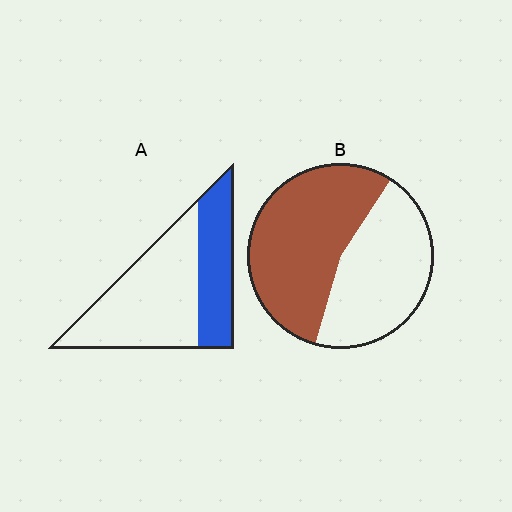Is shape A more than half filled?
No.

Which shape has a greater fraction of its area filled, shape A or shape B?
Shape B.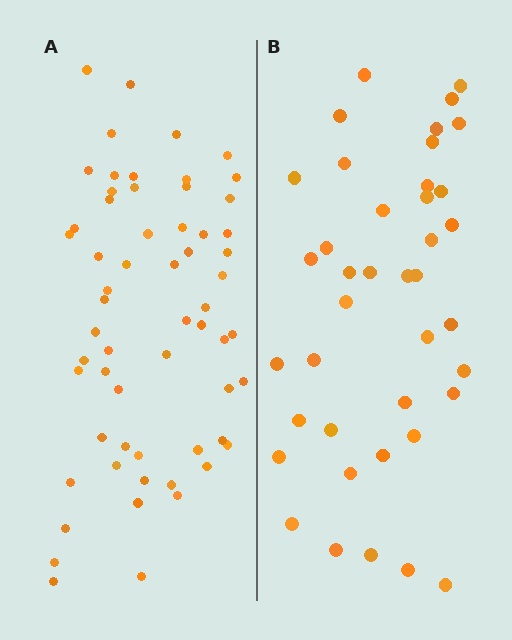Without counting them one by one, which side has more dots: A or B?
Region A (the left region) has more dots.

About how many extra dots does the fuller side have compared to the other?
Region A has approximately 20 more dots than region B.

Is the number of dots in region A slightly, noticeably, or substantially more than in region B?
Region A has substantially more. The ratio is roughly 1.5 to 1.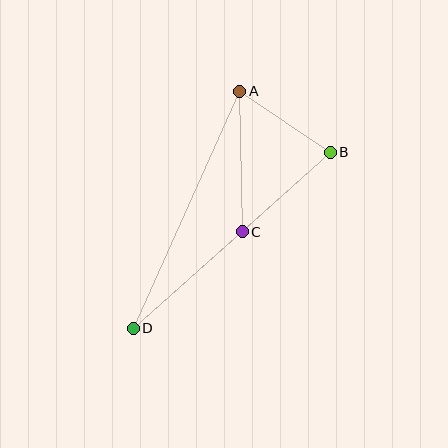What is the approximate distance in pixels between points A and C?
The distance between A and C is approximately 140 pixels.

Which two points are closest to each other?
Points A and B are closest to each other.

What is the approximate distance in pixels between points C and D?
The distance between C and D is approximately 145 pixels.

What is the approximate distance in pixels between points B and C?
The distance between B and C is approximately 119 pixels.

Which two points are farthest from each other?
Points B and D are farthest from each other.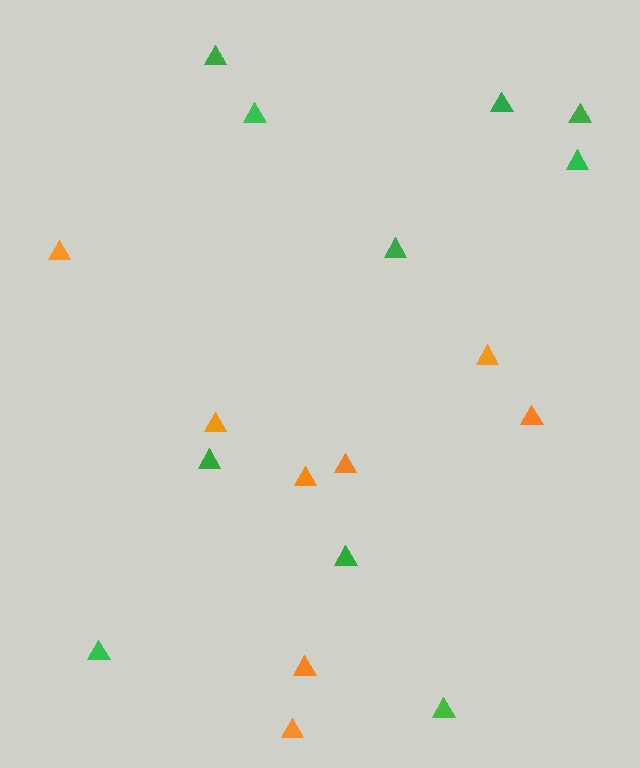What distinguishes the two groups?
There are 2 groups: one group of green triangles (10) and one group of orange triangles (8).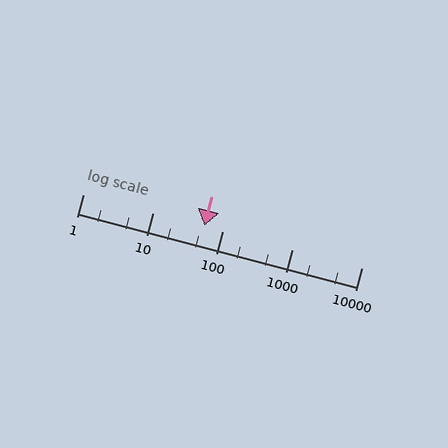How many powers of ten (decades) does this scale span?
The scale spans 4 decades, from 1 to 10000.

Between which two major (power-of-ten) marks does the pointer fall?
The pointer is between 10 and 100.